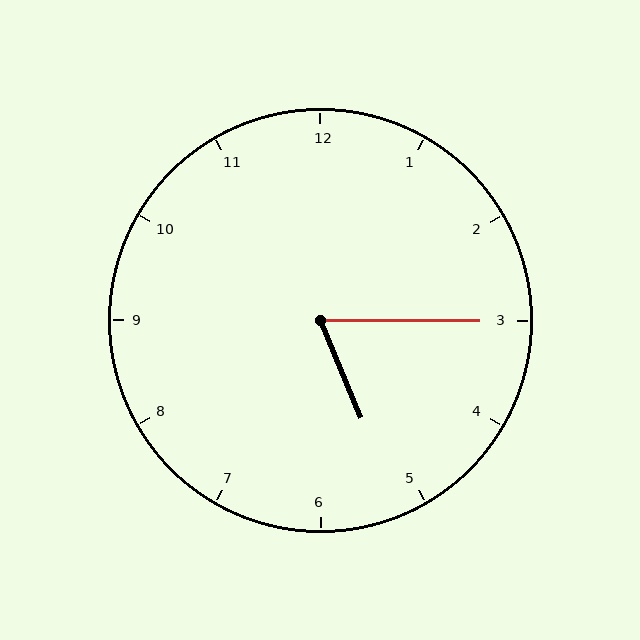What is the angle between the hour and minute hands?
Approximately 68 degrees.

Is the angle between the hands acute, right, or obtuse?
It is acute.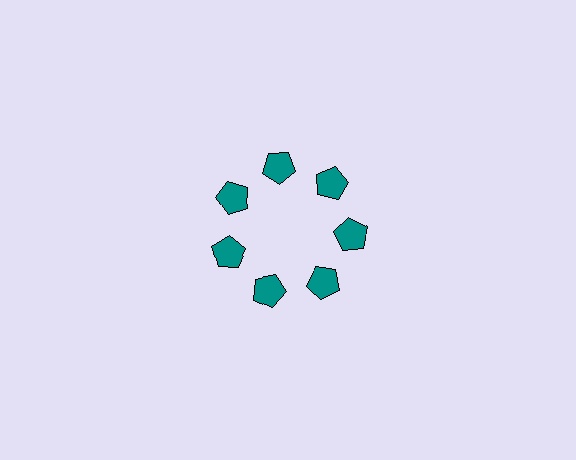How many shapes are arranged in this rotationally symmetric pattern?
There are 7 shapes, arranged in 7 groups of 1.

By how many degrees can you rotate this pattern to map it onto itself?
The pattern maps onto itself every 51 degrees of rotation.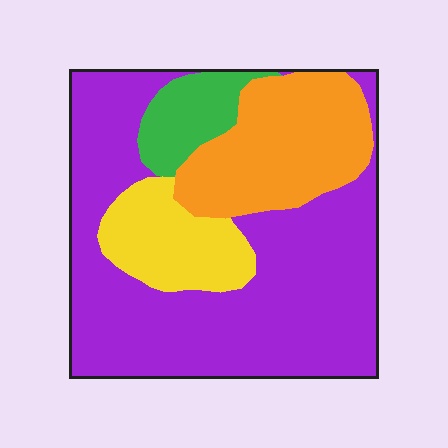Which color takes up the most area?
Purple, at roughly 60%.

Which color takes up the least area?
Green, at roughly 10%.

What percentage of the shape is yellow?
Yellow covers about 15% of the shape.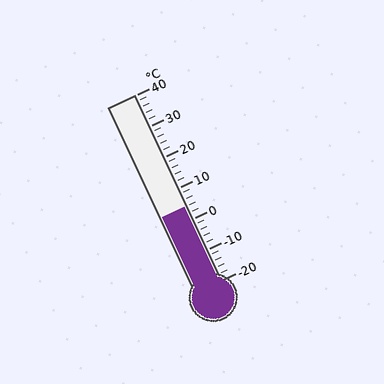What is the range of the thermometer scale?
The thermometer scale ranges from -20°C to 40°C.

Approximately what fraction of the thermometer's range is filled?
The thermometer is filled to approximately 40% of its range.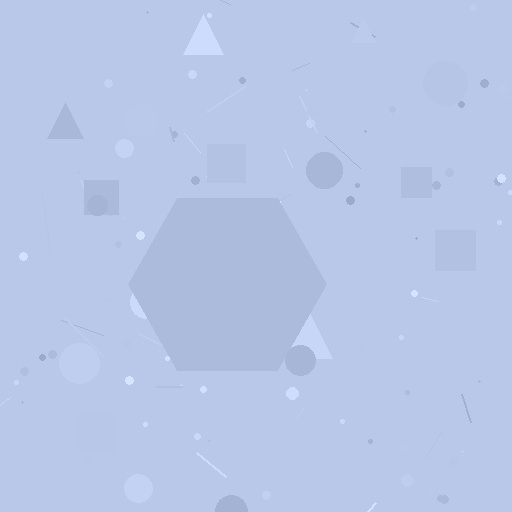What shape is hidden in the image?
A hexagon is hidden in the image.